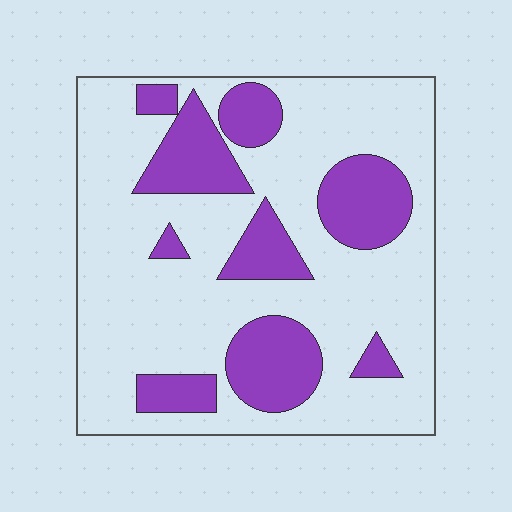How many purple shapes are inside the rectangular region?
9.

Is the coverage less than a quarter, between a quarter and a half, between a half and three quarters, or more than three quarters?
Between a quarter and a half.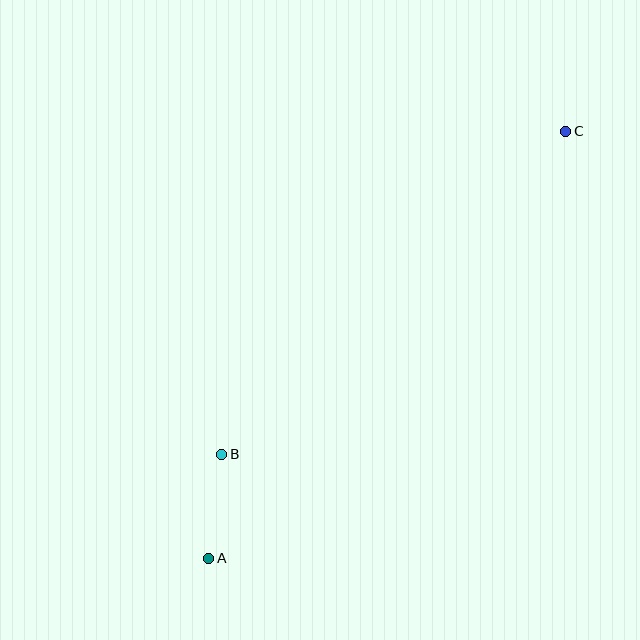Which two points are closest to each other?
Points A and B are closest to each other.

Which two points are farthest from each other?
Points A and C are farthest from each other.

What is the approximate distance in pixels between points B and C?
The distance between B and C is approximately 472 pixels.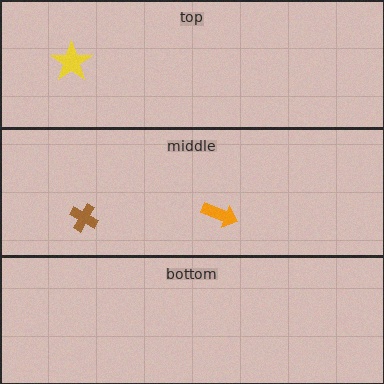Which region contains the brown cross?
The middle region.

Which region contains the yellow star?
The top region.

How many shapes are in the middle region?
2.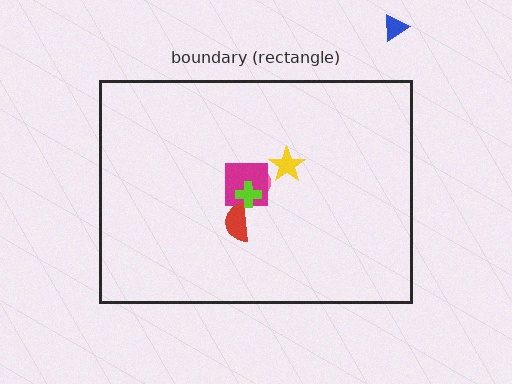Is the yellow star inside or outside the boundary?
Inside.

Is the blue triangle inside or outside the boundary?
Outside.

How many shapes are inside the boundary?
5 inside, 1 outside.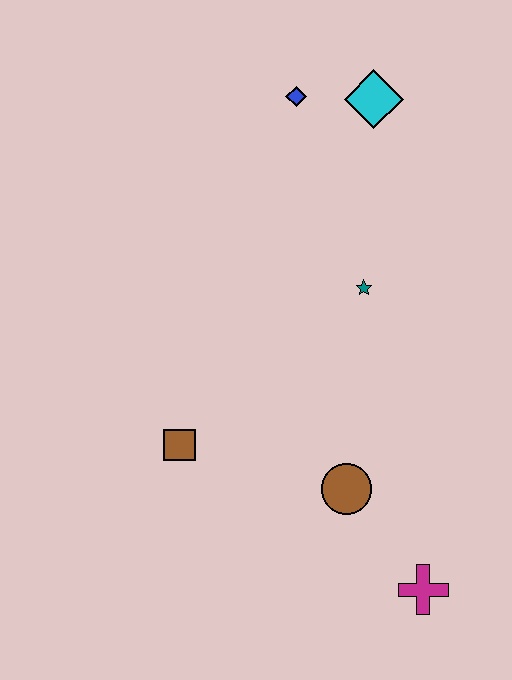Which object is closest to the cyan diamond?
The blue diamond is closest to the cyan diamond.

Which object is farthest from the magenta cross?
The blue diamond is farthest from the magenta cross.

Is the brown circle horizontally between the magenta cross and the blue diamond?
Yes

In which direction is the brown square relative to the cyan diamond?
The brown square is below the cyan diamond.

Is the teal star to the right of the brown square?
Yes